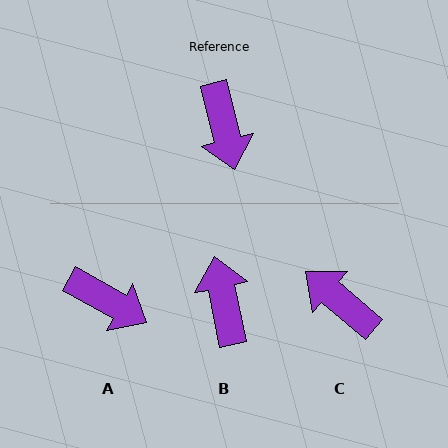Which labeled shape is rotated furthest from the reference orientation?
B, about 178 degrees away.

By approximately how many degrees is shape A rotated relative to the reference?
Approximately 47 degrees counter-clockwise.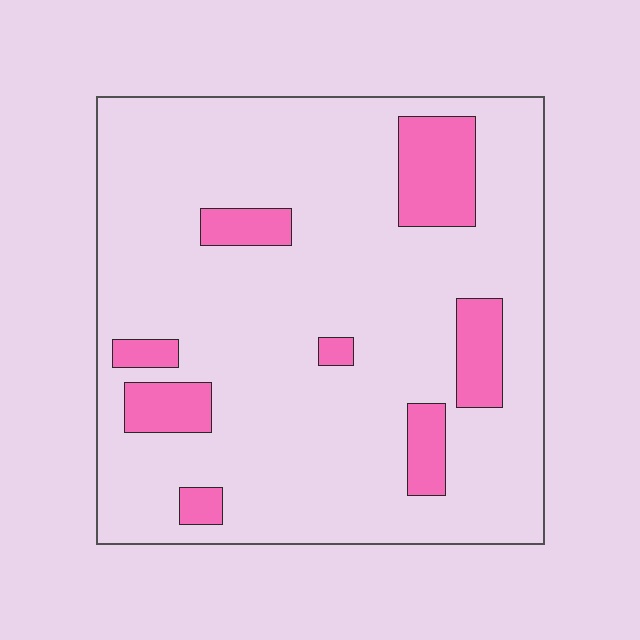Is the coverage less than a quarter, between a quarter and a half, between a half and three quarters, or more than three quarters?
Less than a quarter.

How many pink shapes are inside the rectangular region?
8.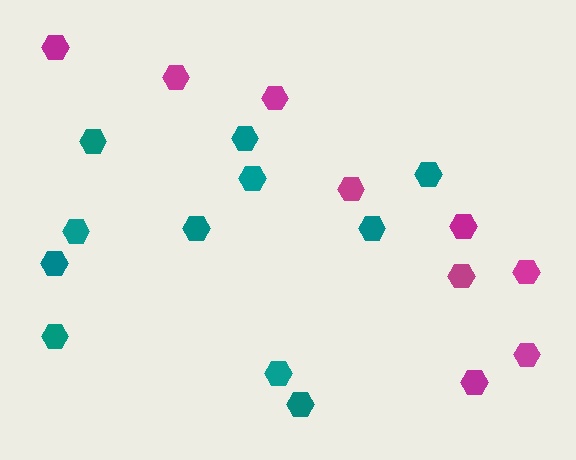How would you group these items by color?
There are 2 groups: one group of teal hexagons (11) and one group of magenta hexagons (9).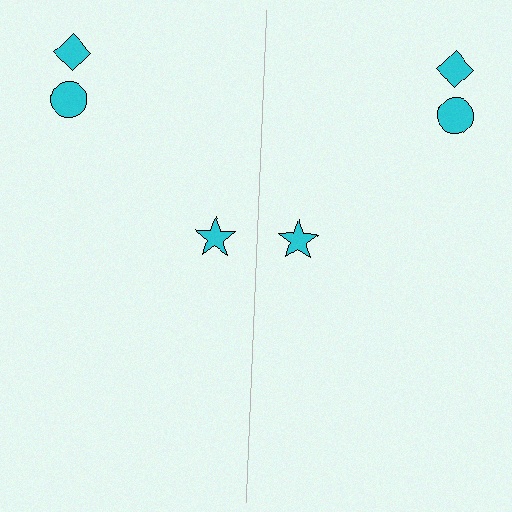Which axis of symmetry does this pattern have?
The pattern has a vertical axis of symmetry running through the center of the image.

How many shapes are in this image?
There are 6 shapes in this image.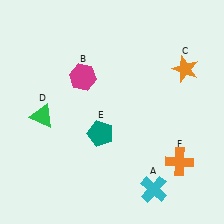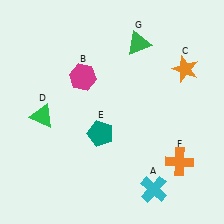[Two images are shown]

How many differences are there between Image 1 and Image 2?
There is 1 difference between the two images.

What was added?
A green triangle (G) was added in Image 2.